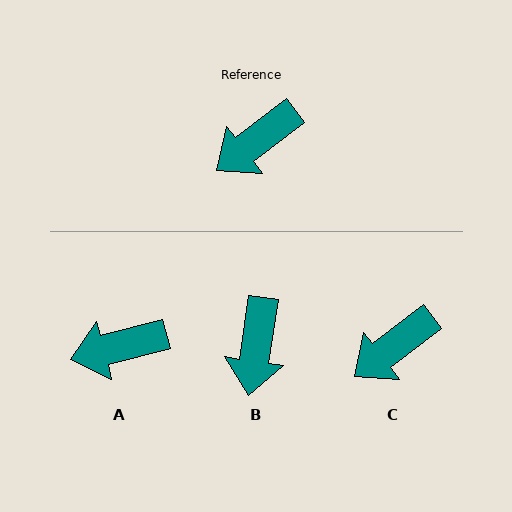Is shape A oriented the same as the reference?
No, it is off by about 23 degrees.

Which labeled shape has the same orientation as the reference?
C.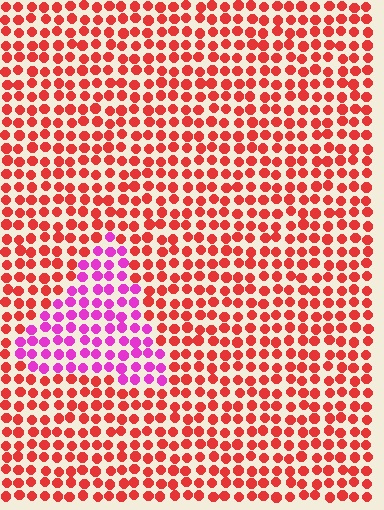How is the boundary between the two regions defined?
The boundary is defined purely by a slight shift in hue (about 53 degrees). Spacing, size, and orientation are identical on both sides.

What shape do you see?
I see a triangle.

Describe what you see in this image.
The image is filled with small red elements in a uniform arrangement. A triangle-shaped region is visible where the elements are tinted to a slightly different hue, forming a subtle color boundary.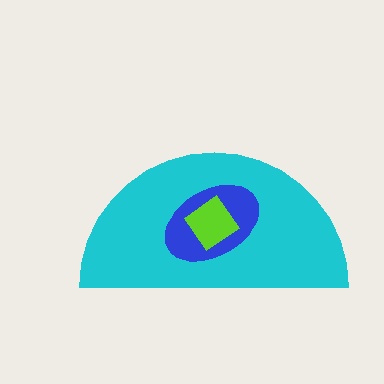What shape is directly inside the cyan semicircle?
The blue ellipse.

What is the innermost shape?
The lime diamond.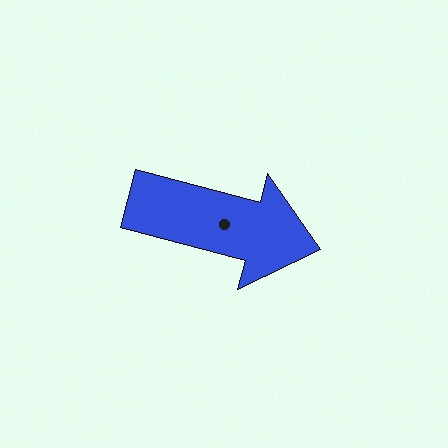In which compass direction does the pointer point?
East.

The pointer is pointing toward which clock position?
Roughly 3 o'clock.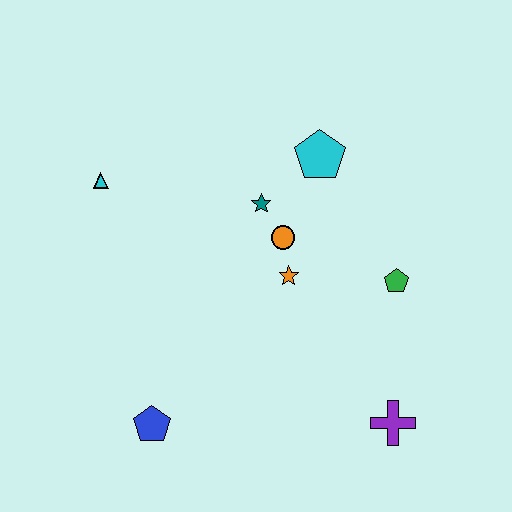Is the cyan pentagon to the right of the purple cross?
No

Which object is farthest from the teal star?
The purple cross is farthest from the teal star.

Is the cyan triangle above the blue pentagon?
Yes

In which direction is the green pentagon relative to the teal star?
The green pentagon is to the right of the teal star.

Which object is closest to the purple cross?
The green pentagon is closest to the purple cross.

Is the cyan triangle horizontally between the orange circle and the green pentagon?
No